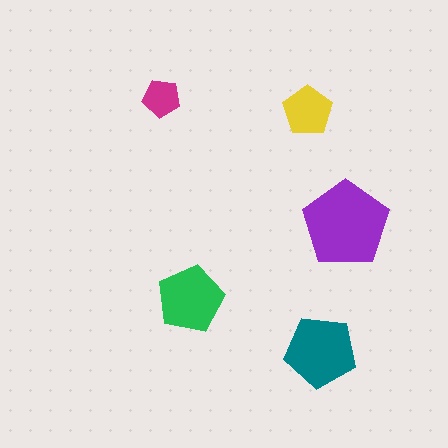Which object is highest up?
The magenta pentagon is topmost.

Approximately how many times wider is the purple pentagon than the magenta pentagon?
About 2.5 times wider.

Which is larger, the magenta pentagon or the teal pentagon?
The teal one.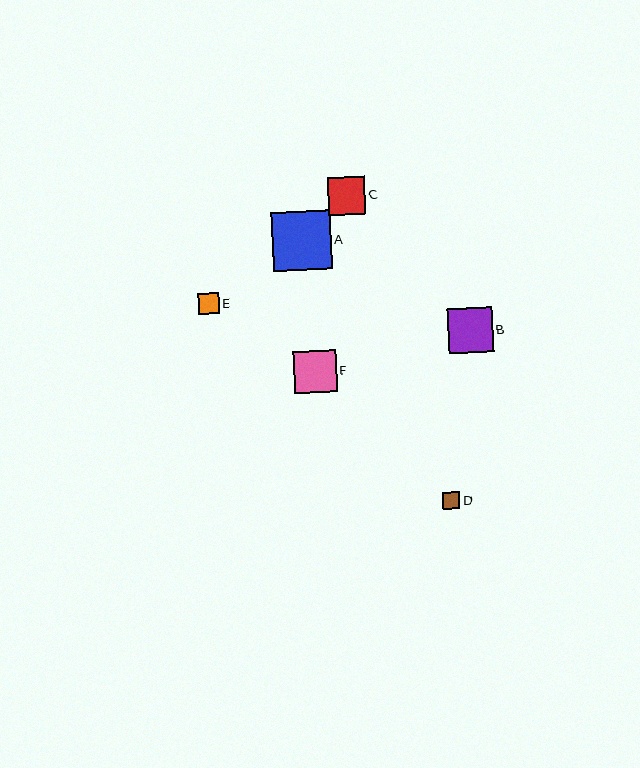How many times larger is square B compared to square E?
Square B is approximately 2.2 times the size of square E.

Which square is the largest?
Square A is the largest with a size of approximately 59 pixels.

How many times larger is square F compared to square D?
Square F is approximately 2.5 times the size of square D.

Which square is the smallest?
Square D is the smallest with a size of approximately 17 pixels.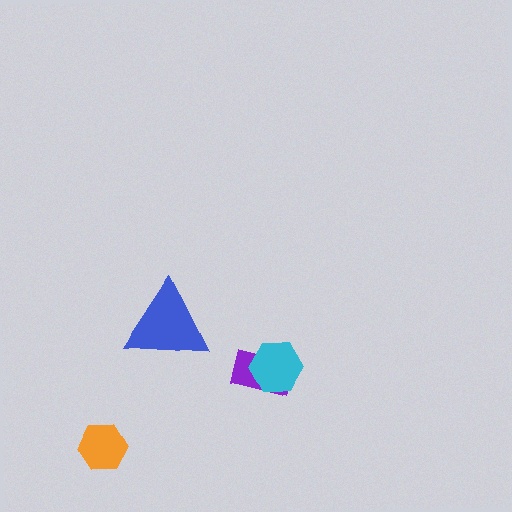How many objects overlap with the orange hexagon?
0 objects overlap with the orange hexagon.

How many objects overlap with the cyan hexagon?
1 object overlaps with the cyan hexagon.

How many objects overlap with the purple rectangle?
1 object overlaps with the purple rectangle.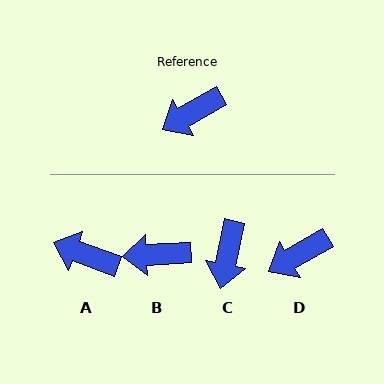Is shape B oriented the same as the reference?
No, it is off by about 27 degrees.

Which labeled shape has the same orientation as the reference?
D.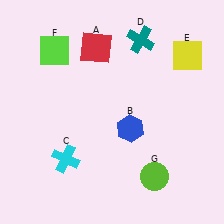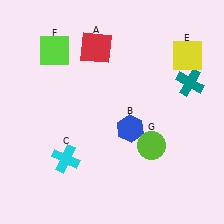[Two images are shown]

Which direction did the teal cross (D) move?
The teal cross (D) moved right.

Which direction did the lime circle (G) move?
The lime circle (G) moved up.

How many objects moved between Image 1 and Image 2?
2 objects moved between the two images.